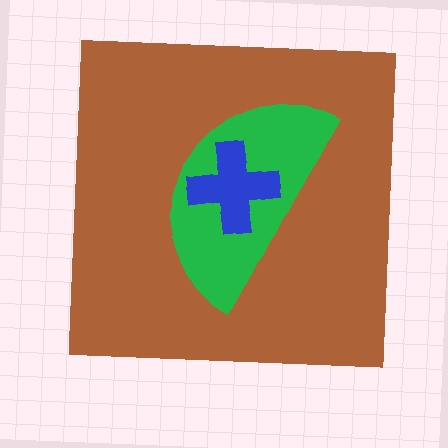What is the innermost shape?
The blue cross.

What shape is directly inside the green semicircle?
The blue cross.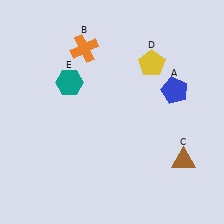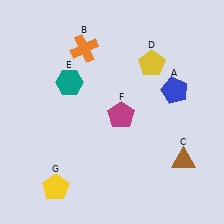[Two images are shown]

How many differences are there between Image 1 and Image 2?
There are 2 differences between the two images.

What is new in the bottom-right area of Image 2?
A magenta pentagon (F) was added in the bottom-right area of Image 2.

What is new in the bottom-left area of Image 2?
A yellow pentagon (G) was added in the bottom-left area of Image 2.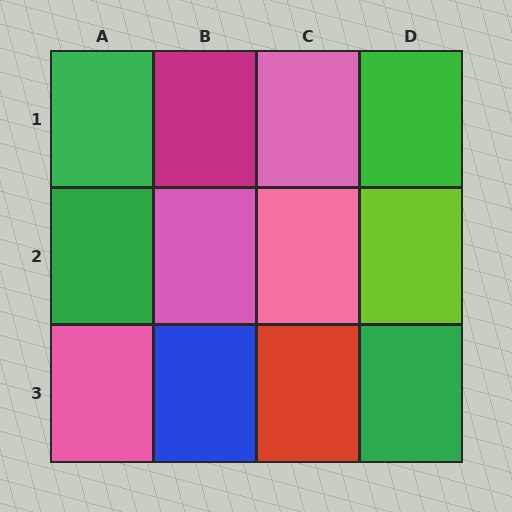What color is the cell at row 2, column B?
Pink.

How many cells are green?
4 cells are green.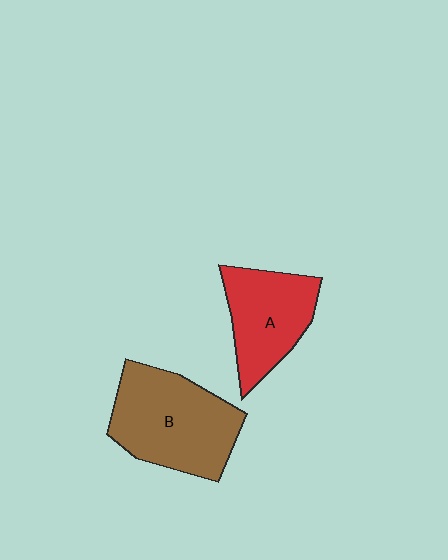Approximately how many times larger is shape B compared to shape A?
Approximately 1.4 times.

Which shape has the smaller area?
Shape A (red).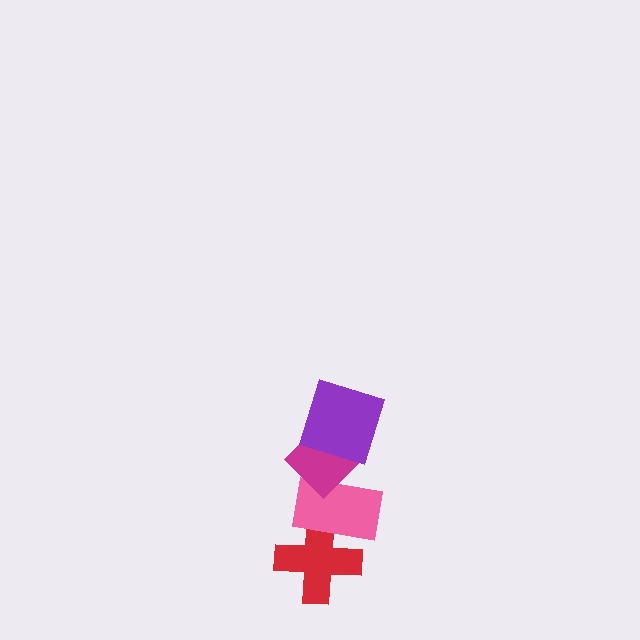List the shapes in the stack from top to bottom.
From top to bottom: the purple square, the magenta diamond, the pink rectangle, the red cross.